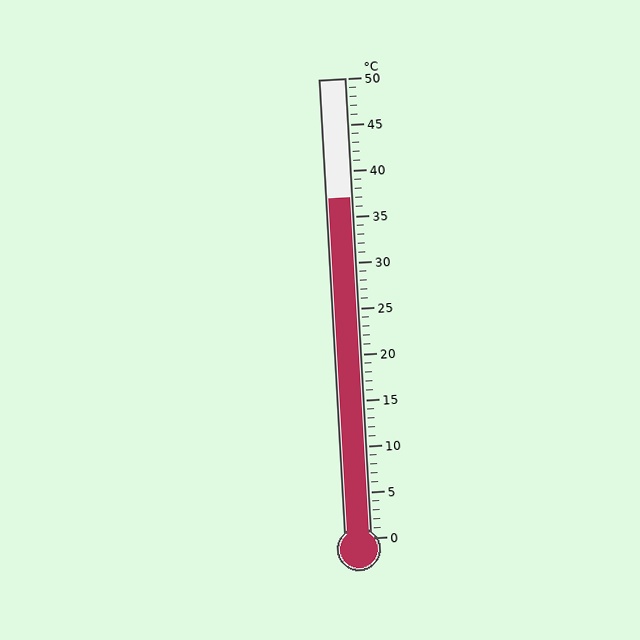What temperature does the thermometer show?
The thermometer shows approximately 37°C.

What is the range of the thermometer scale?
The thermometer scale ranges from 0°C to 50°C.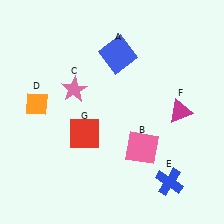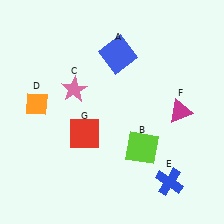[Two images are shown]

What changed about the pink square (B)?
In Image 1, B is pink. In Image 2, it changed to lime.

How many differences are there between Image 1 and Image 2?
There is 1 difference between the two images.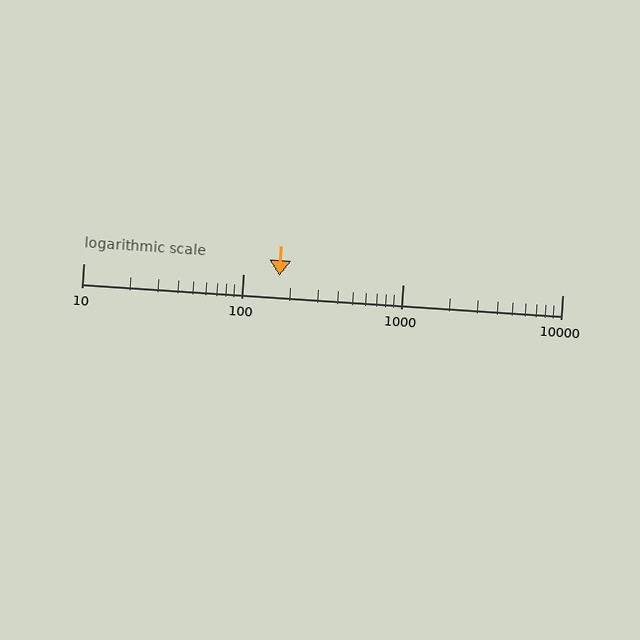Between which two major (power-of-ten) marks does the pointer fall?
The pointer is between 100 and 1000.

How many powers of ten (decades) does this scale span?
The scale spans 3 decades, from 10 to 10000.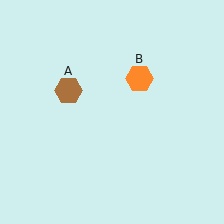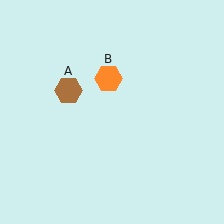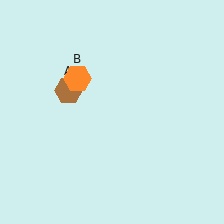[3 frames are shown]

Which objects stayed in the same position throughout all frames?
Brown hexagon (object A) remained stationary.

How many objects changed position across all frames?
1 object changed position: orange hexagon (object B).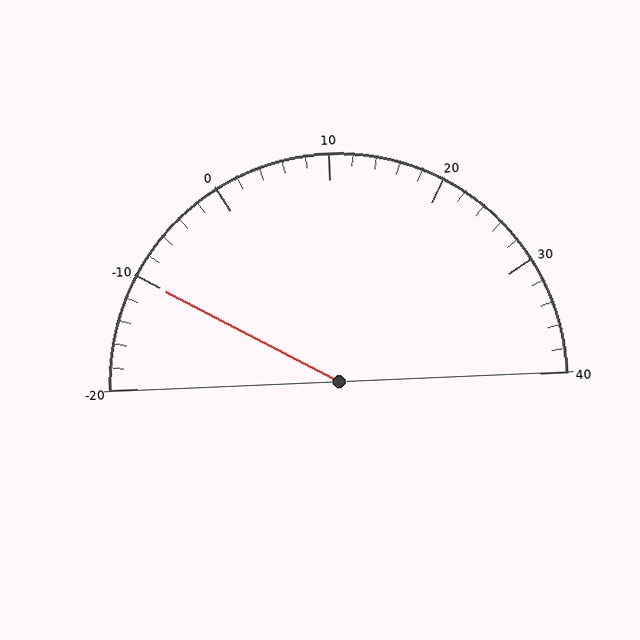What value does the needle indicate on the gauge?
The needle indicates approximately -10.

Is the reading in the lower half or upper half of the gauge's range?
The reading is in the lower half of the range (-20 to 40).